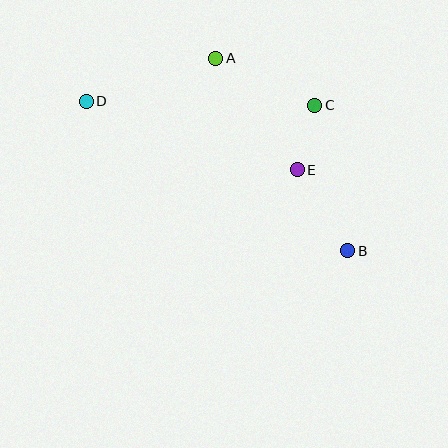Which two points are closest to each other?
Points C and E are closest to each other.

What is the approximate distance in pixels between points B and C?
The distance between B and C is approximately 149 pixels.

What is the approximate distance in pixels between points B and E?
The distance between B and E is approximately 95 pixels.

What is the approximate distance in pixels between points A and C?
The distance between A and C is approximately 110 pixels.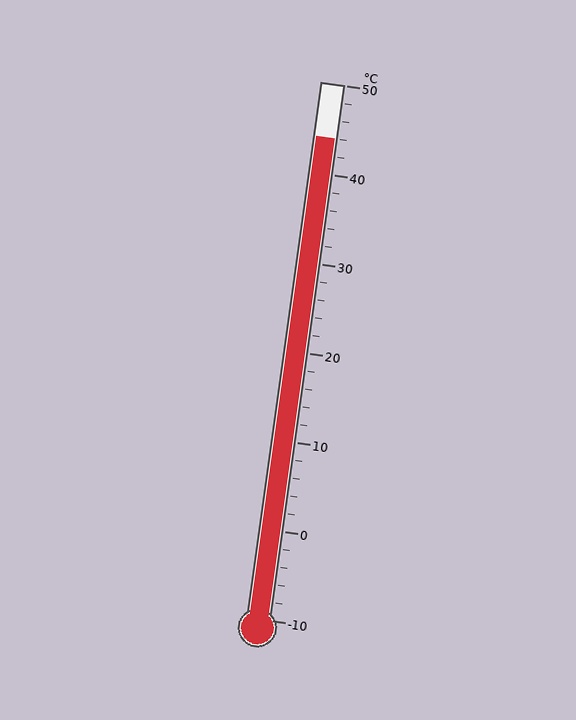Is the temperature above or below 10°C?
The temperature is above 10°C.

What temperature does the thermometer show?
The thermometer shows approximately 44°C.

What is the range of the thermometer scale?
The thermometer scale ranges from -10°C to 50°C.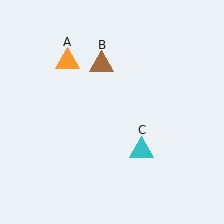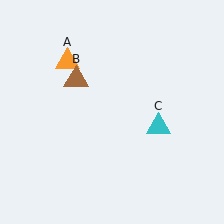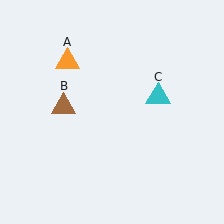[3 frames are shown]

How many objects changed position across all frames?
2 objects changed position: brown triangle (object B), cyan triangle (object C).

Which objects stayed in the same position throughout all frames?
Orange triangle (object A) remained stationary.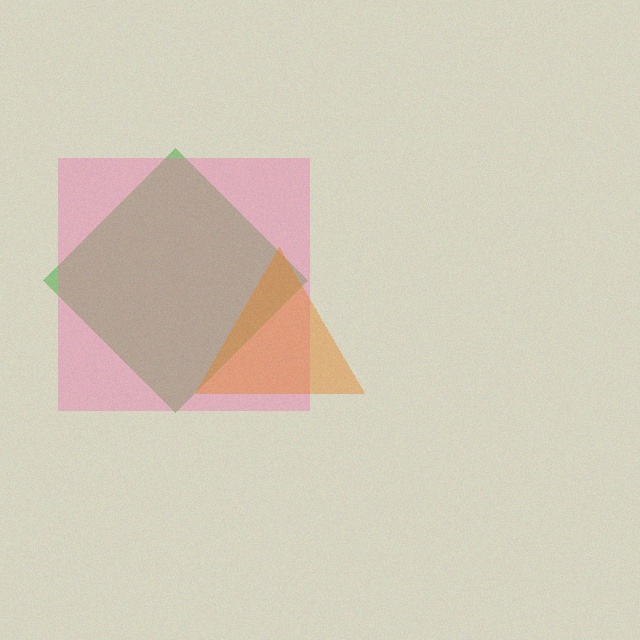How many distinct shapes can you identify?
There are 3 distinct shapes: a green diamond, a pink square, an orange triangle.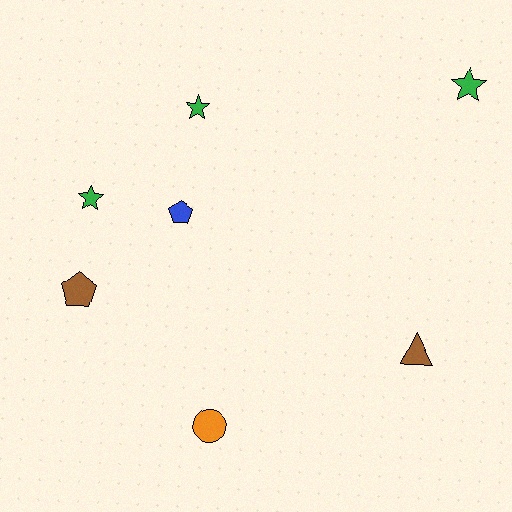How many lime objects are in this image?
There are no lime objects.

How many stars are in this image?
There are 3 stars.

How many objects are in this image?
There are 7 objects.